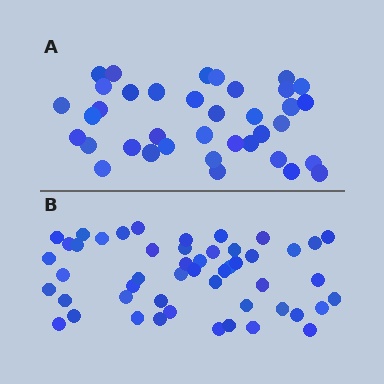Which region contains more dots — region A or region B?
Region B (the bottom region) has more dots.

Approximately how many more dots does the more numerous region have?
Region B has approximately 15 more dots than region A.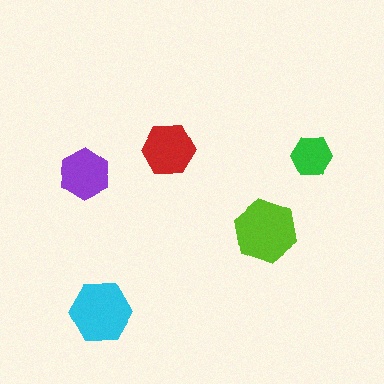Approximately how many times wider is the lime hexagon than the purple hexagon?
About 1.5 times wider.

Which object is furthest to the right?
The green hexagon is rightmost.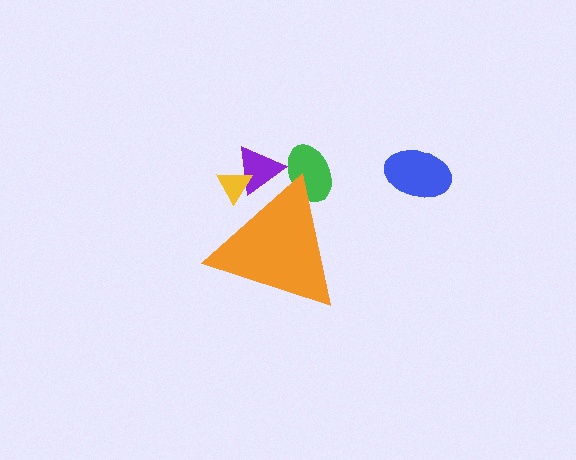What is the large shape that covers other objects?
An orange triangle.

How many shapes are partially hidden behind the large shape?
3 shapes are partially hidden.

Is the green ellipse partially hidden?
Yes, the green ellipse is partially hidden behind the orange triangle.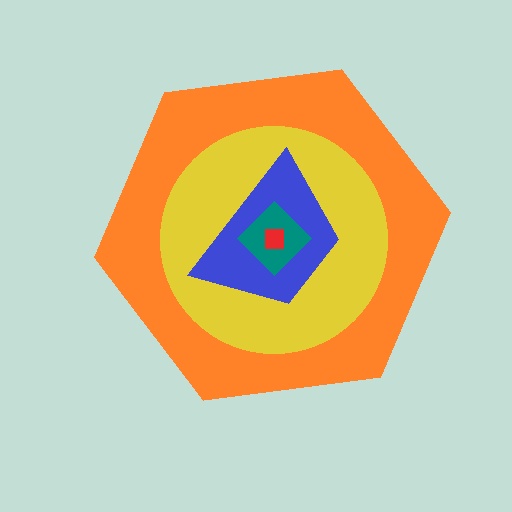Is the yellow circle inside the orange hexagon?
Yes.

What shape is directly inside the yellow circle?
The blue trapezoid.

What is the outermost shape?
The orange hexagon.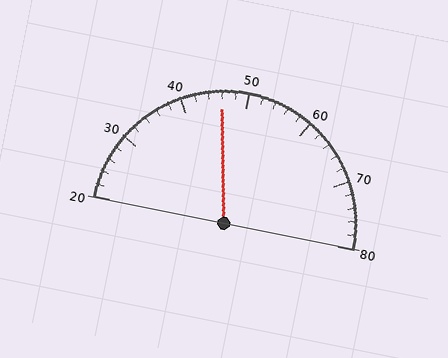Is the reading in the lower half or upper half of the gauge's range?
The reading is in the lower half of the range (20 to 80).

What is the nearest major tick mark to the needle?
The nearest major tick mark is 50.